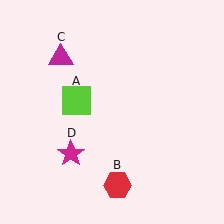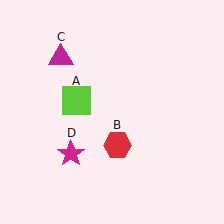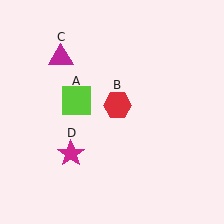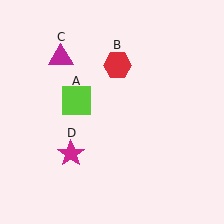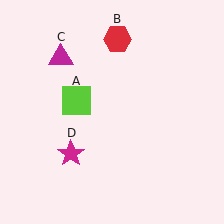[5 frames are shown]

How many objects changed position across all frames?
1 object changed position: red hexagon (object B).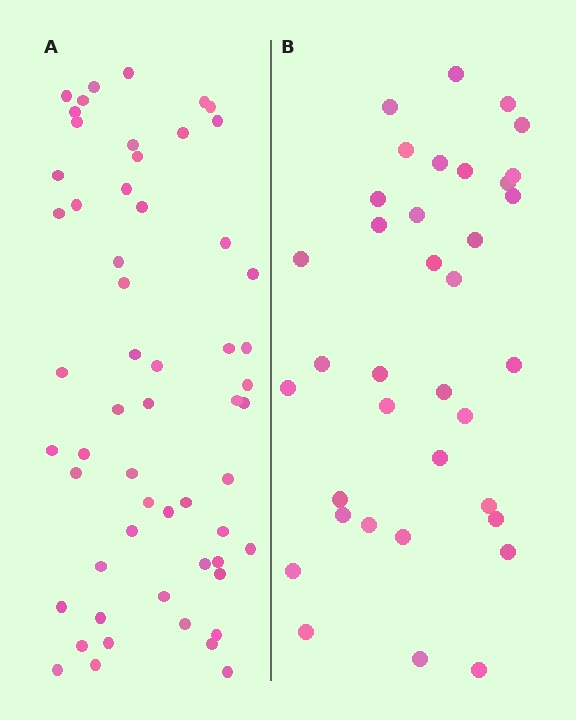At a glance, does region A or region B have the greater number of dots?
Region A (the left region) has more dots.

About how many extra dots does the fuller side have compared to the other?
Region A has approximately 20 more dots than region B.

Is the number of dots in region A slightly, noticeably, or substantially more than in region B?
Region A has substantially more. The ratio is roughly 1.6 to 1.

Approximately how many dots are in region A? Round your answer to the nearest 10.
About 60 dots. (The exact count is 57, which rounds to 60.)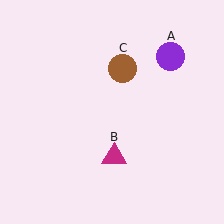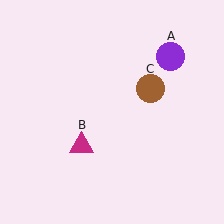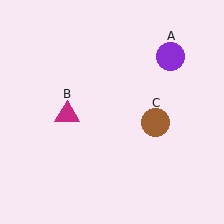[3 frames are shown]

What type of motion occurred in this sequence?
The magenta triangle (object B), brown circle (object C) rotated clockwise around the center of the scene.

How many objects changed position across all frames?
2 objects changed position: magenta triangle (object B), brown circle (object C).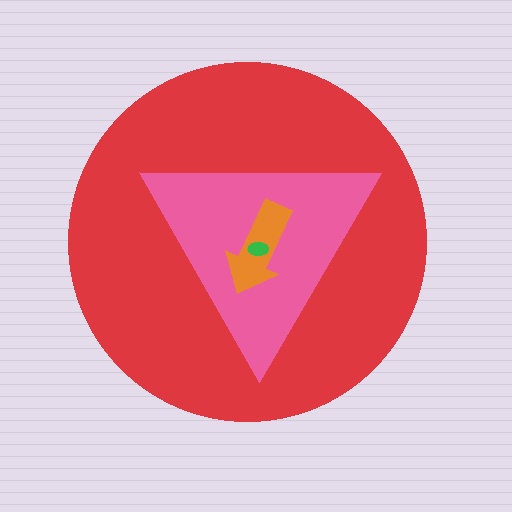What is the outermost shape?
The red circle.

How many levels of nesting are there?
4.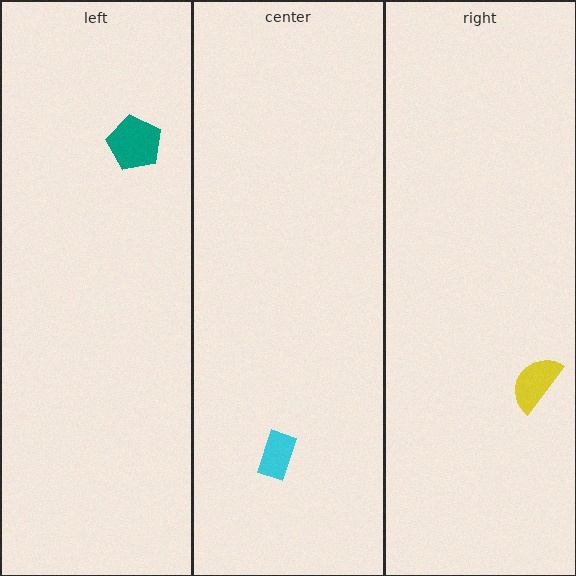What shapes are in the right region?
The yellow semicircle.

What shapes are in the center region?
The cyan rectangle.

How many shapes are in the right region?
1.